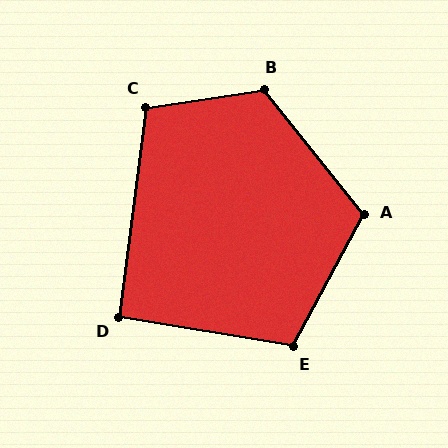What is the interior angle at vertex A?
Approximately 113 degrees (obtuse).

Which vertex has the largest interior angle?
B, at approximately 120 degrees.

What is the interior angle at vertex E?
Approximately 109 degrees (obtuse).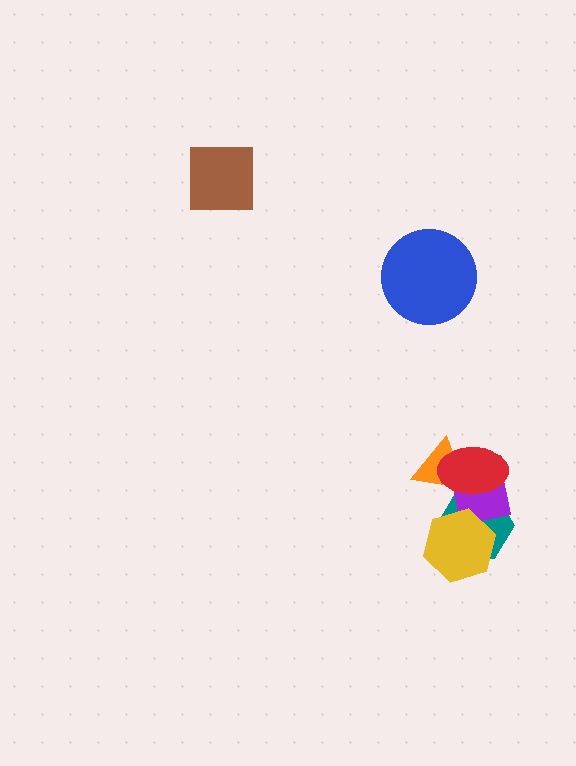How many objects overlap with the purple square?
4 objects overlap with the purple square.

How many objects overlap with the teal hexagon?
3 objects overlap with the teal hexagon.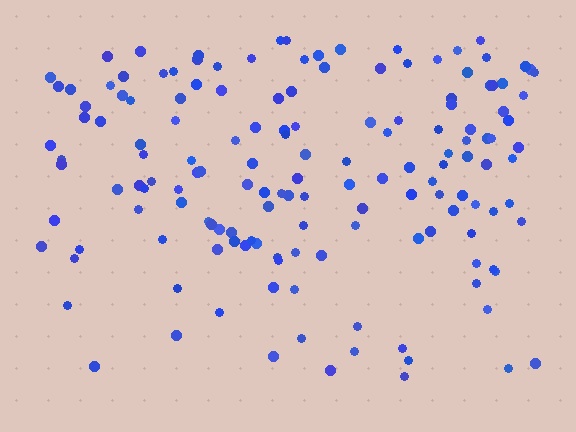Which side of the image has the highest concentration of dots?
The top.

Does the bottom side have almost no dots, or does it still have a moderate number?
Still a moderate number, just noticeably fewer than the top.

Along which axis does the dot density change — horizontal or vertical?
Vertical.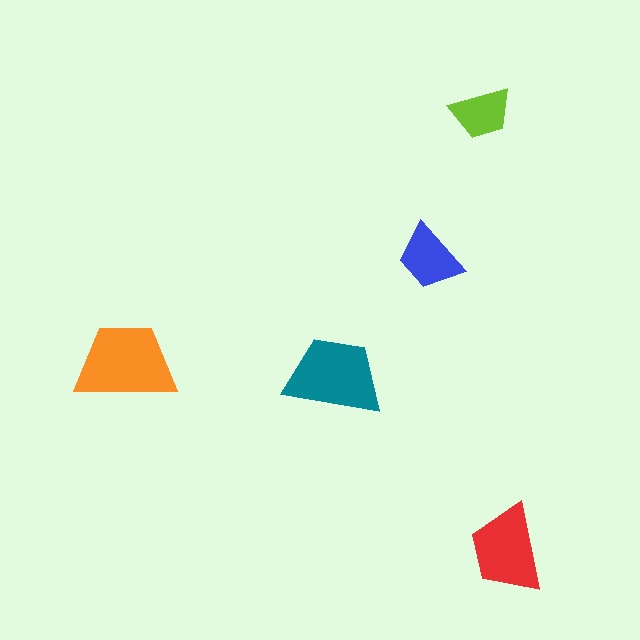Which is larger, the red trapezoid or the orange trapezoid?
The orange one.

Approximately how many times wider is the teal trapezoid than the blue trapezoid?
About 1.5 times wider.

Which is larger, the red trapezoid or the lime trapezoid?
The red one.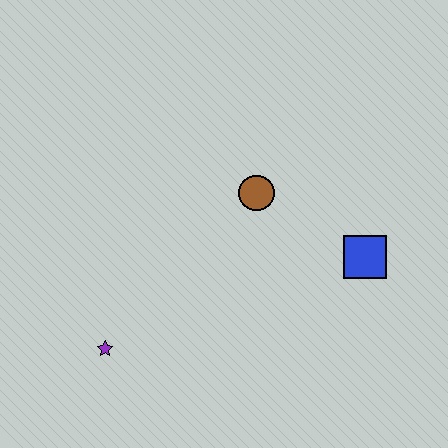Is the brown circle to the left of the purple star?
No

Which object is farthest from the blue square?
The purple star is farthest from the blue square.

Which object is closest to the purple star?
The brown circle is closest to the purple star.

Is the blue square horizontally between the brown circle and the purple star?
No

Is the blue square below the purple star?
No